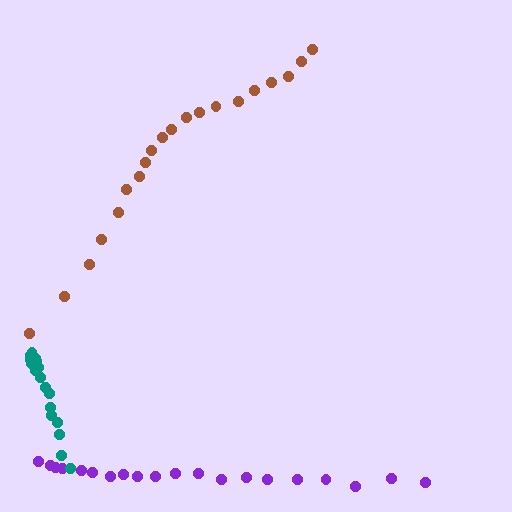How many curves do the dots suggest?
There are 3 distinct paths.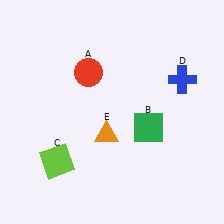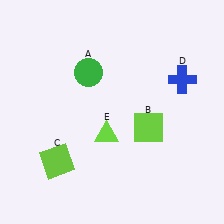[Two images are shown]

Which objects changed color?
A changed from red to green. B changed from green to lime. E changed from orange to lime.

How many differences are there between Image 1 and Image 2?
There are 3 differences between the two images.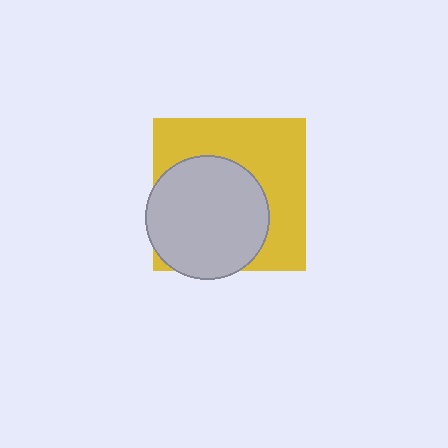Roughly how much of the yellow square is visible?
About half of it is visible (roughly 51%).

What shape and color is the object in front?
The object in front is a light gray circle.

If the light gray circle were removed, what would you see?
You would see the complete yellow square.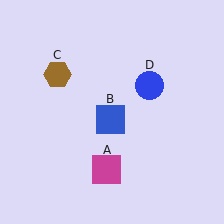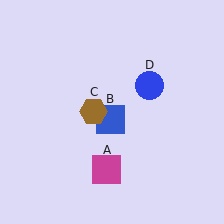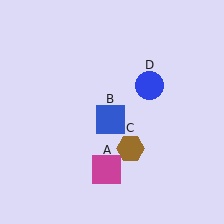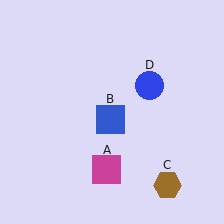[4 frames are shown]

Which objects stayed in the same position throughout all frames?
Magenta square (object A) and blue square (object B) and blue circle (object D) remained stationary.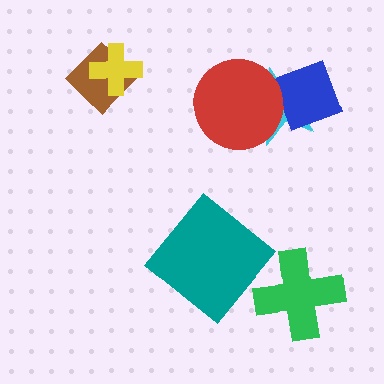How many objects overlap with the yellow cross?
1 object overlaps with the yellow cross.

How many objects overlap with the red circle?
1 object overlaps with the red circle.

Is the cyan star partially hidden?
Yes, it is partially covered by another shape.